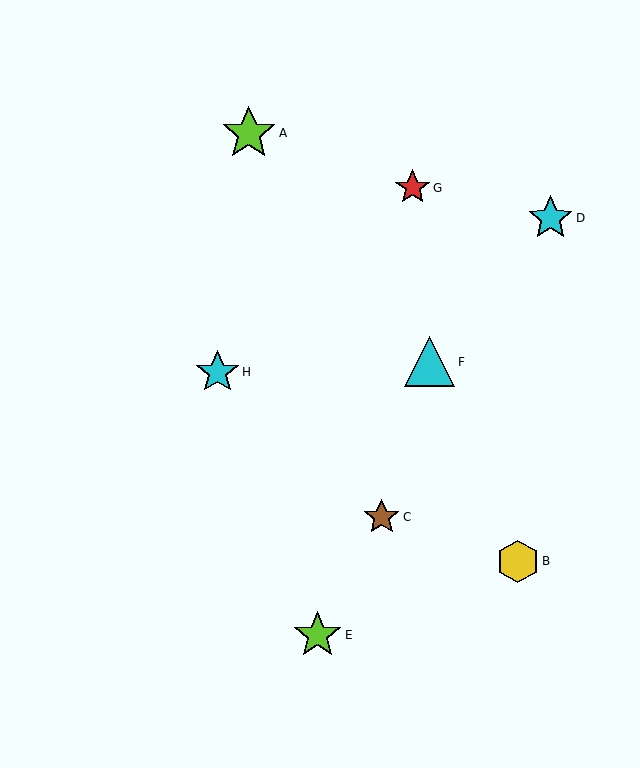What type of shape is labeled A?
Shape A is a lime star.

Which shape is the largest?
The lime star (labeled A) is the largest.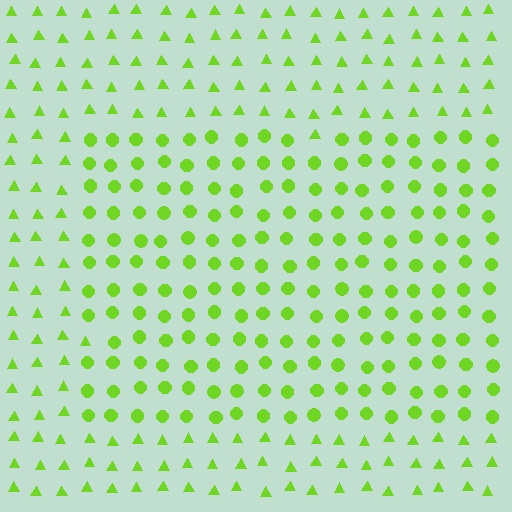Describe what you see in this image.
The image is filled with small lime elements arranged in a uniform grid. A rectangle-shaped region contains circles, while the surrounding area contains triangles. The boundary is defined purely by the change in element shape.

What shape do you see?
I see a rectangle.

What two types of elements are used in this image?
The image uses circles inside the rectangle region and triangles outside it.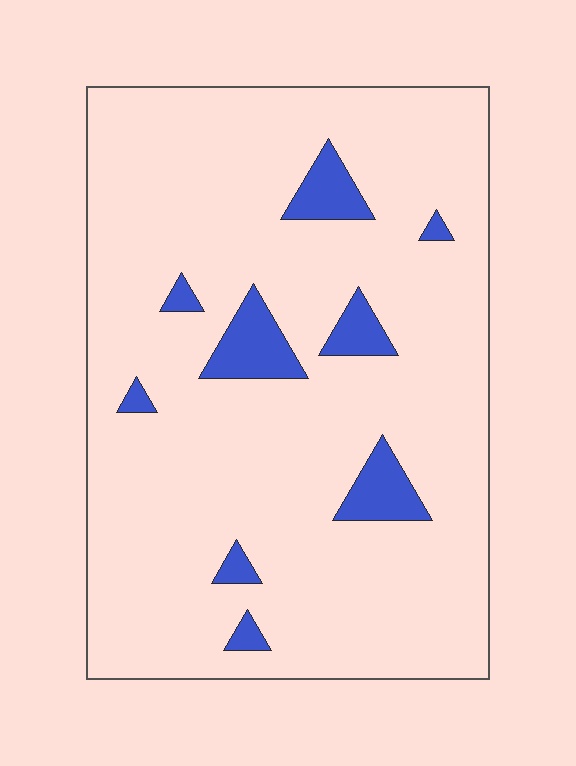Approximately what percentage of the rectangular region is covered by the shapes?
Approximately 10%.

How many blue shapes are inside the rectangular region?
9.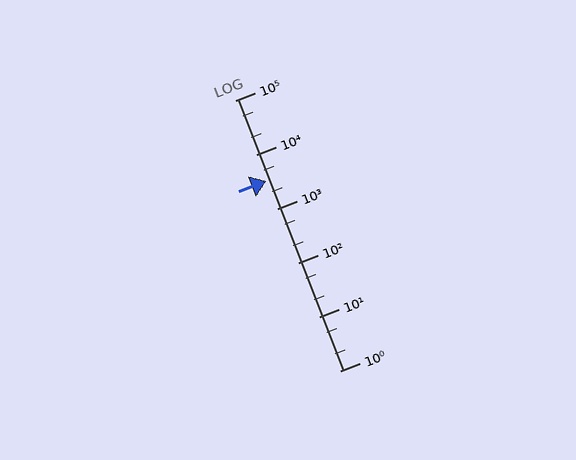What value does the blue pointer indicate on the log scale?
The pointer indicates approximately 3200.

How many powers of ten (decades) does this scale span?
The scale spans 5 decades, from 1 to 100000.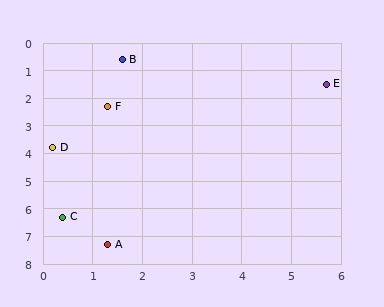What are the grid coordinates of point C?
Point C is at approximately (0.4, 6.3).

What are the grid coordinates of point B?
Point B is at approximately (1.6, 0.6).